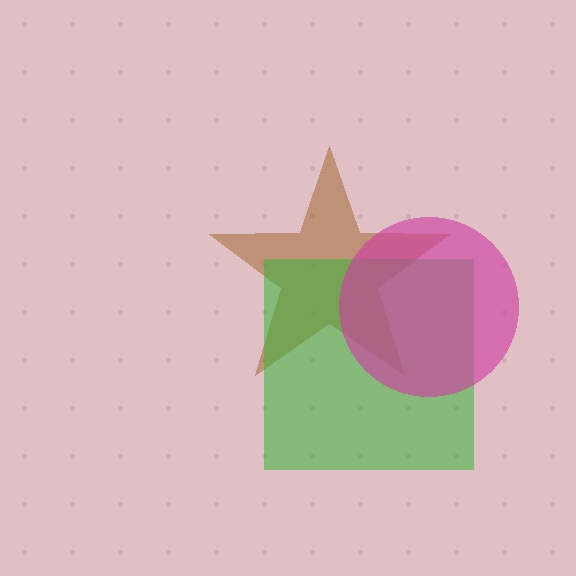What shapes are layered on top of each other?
The layered shapes are: a brown star, a green square, a magenta circle.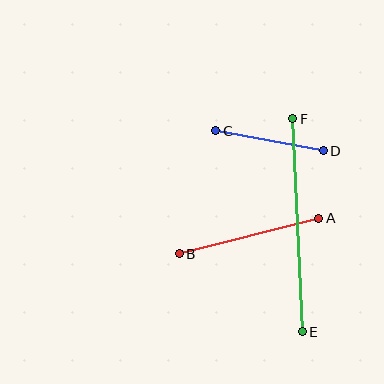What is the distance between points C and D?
The distance is approximately 109 pixels.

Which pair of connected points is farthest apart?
Points E and F are farthest apart.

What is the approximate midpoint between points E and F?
The midpoint is at approximately (297, 225) pixels.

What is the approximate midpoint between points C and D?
The midpoint is at approximately (269, 141) pixels.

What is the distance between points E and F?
The distance is approximately 213 pixels.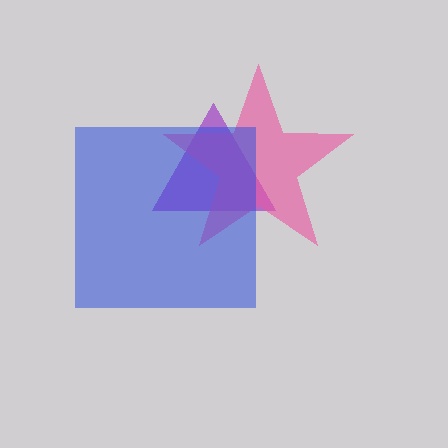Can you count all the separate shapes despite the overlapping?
Yes, there are 3 separate shapes.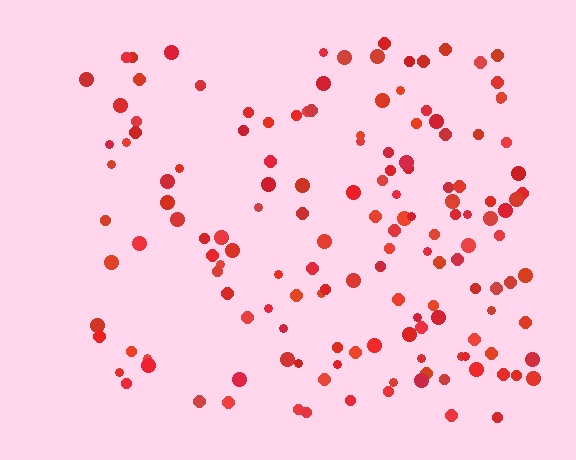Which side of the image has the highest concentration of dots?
The right.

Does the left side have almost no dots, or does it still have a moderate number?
Still a moderate number, just noticeably fewer than the right.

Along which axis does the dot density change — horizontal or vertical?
Horizontal.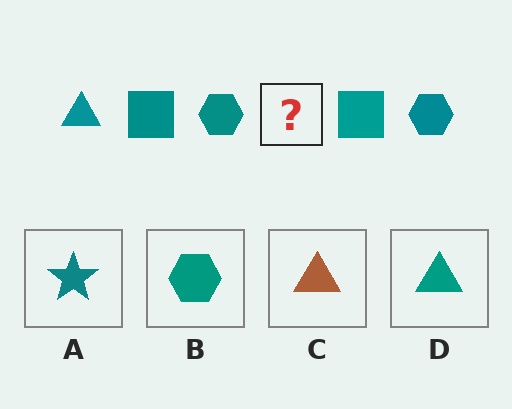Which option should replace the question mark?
Option D.